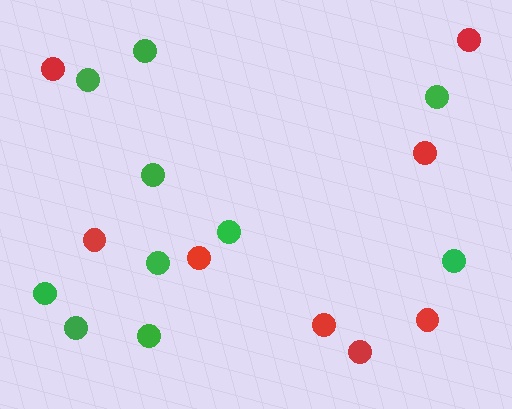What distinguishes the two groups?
There are 2 groups: one group of red circles (8) and one group of green circles (10).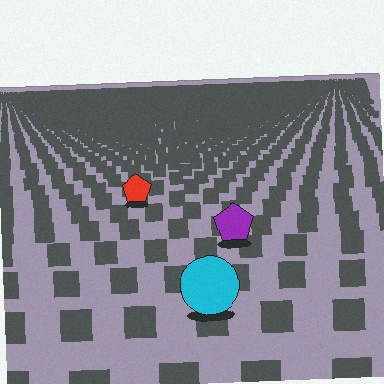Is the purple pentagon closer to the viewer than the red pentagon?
Yes. The purple pentagon is closer — you can tell from the texture gradient: the ground texture is coarser near it.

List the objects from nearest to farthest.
From nearest to farthest: the cyan circle, the purple pentagon, the red pentagon.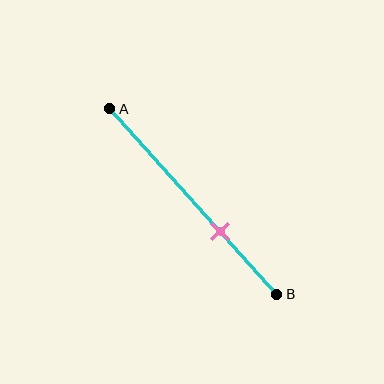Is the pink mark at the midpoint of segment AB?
No, the mark is at about 65% from A, not at the 50% midpoint.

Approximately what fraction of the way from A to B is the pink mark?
The pink mark is approximately 65% of the way from A to B.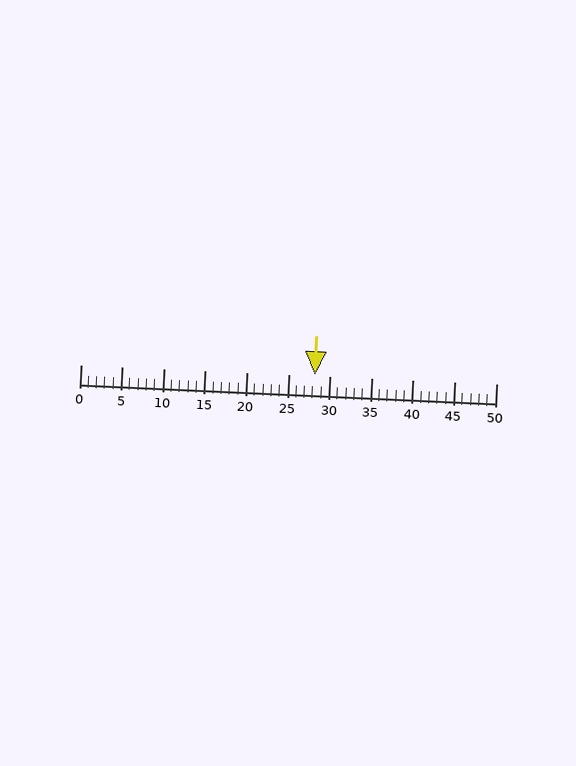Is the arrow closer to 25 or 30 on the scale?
The arrow is closer to 30.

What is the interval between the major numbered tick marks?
The major tick marks are spaced 5 units apart.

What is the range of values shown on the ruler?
The ruler shows values from 0 to 50.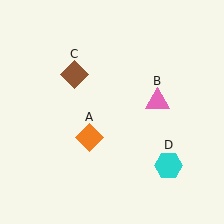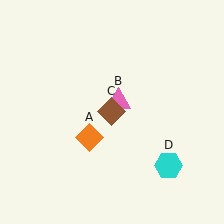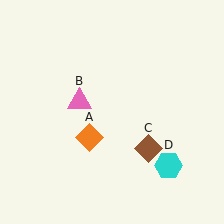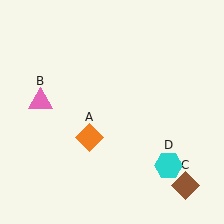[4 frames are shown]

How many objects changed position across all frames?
2 objects changed position: pink triangle (object B), brown diamond (object C).